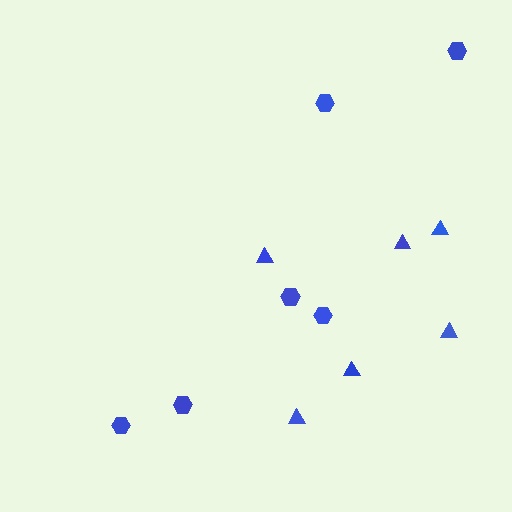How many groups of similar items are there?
There are 2 groups: one group of triangles (6) and one group of hexagons (6).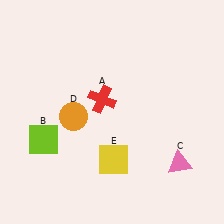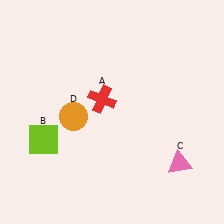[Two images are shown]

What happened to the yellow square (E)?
The yellow square (E) was removed in Image 2. It was in the bottom-right area of Image 1.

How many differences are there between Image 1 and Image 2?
There is 1 difference between the two images.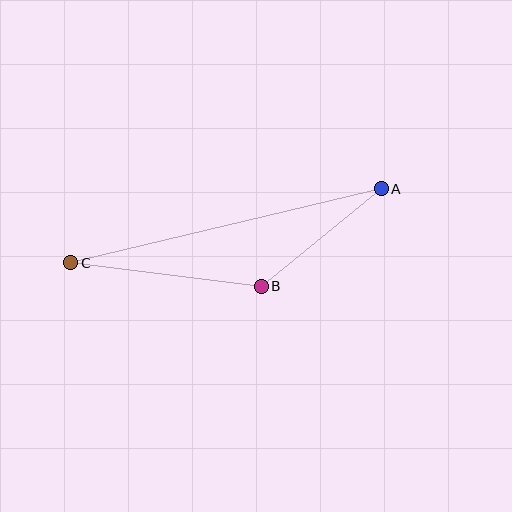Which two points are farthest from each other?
Points A and C are farthest from each other.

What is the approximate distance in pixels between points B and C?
The distance between B and C is approximately 192 pixels.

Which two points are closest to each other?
Points A and B are closest to each other.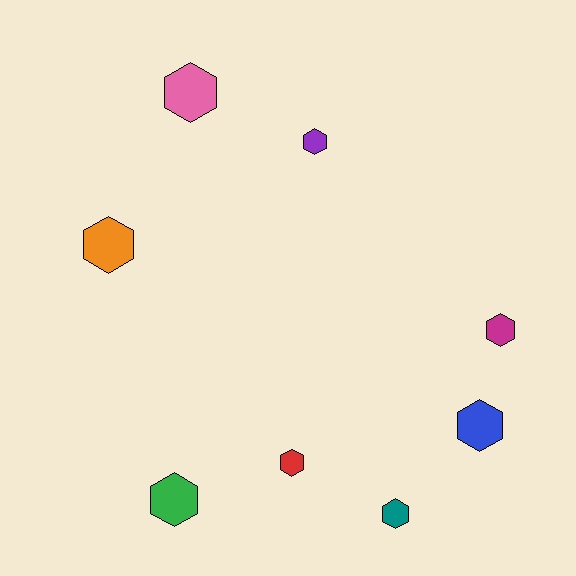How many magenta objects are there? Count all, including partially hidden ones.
There is 1 magenta object.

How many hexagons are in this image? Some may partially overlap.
There are 8 hexagons.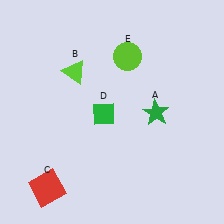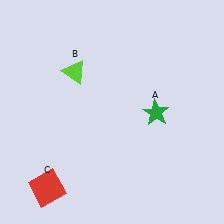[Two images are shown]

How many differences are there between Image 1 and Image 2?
There are 2 differences between the two images.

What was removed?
The green diamond (D), the lime circle (E) were removed in Image 2.